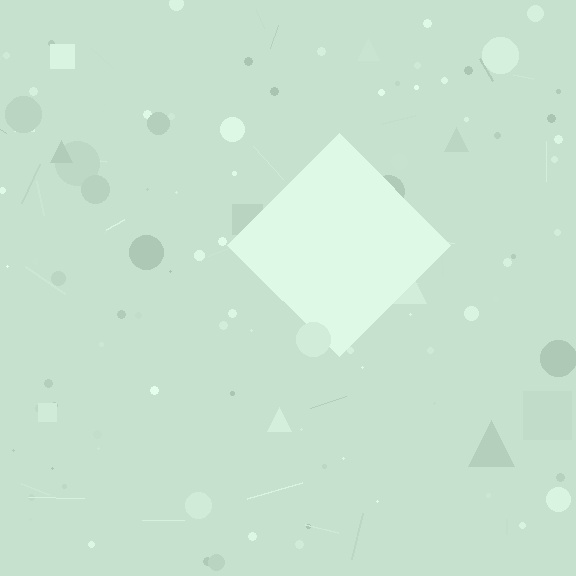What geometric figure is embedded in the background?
A diamond is embedded in the background.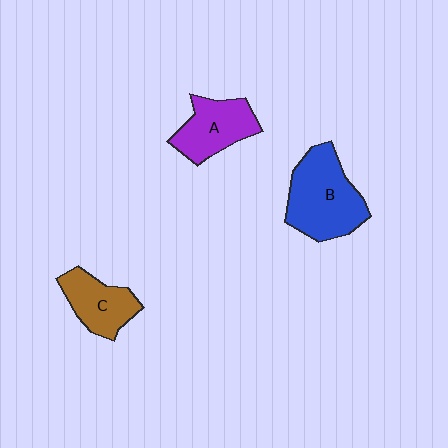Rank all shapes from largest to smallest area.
From largest to smallest: B (blue), A (purple), C (brown).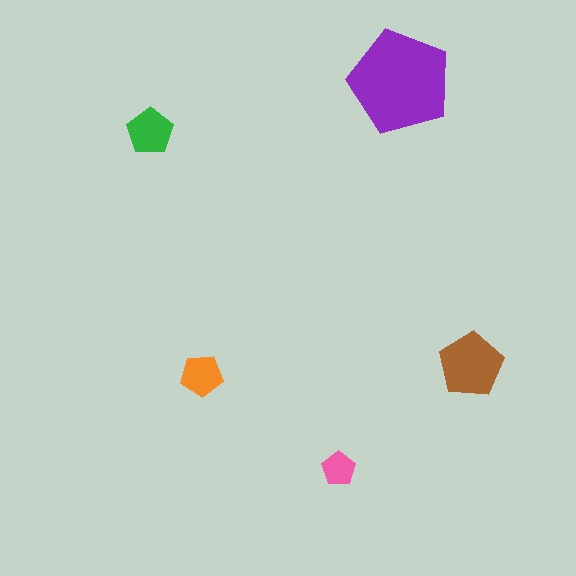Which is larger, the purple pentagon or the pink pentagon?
The purple one.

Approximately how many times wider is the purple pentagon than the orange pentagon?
About 2.5 times wider.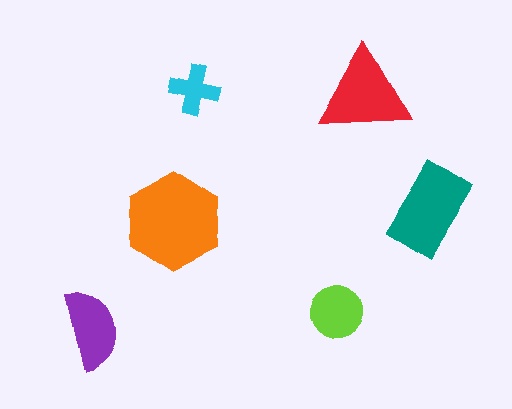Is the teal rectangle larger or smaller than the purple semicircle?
Larger.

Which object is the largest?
The orange hexagon.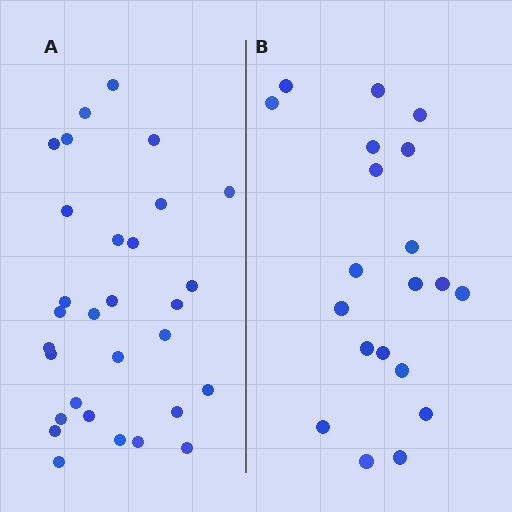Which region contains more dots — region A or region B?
Region A (the left region) has more dots.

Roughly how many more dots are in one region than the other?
Region A has roughly 10 or so more dots than region B.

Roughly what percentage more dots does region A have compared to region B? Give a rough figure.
About 50% more.